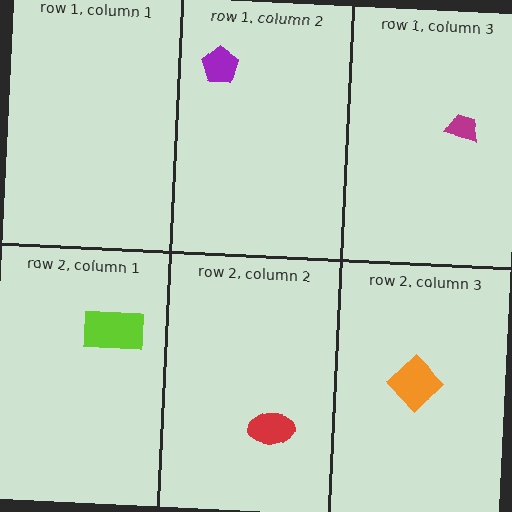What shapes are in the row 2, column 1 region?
The lime rectangle.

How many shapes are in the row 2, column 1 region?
1.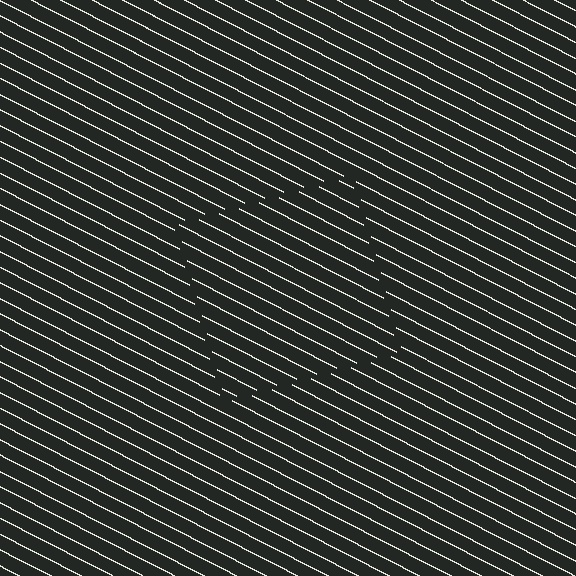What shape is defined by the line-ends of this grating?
An illusory square. The interior of the shape contains the same grating, shifted by half a period — the contour is defined by the phase discontinuity where line-ends from the inner and outer gratings abut.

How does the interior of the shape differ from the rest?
The interior of the shape contains the same grating, shifted by half a period — the contour is defined by the phase discontinuity where line-ends from the inner and outer gratings abut.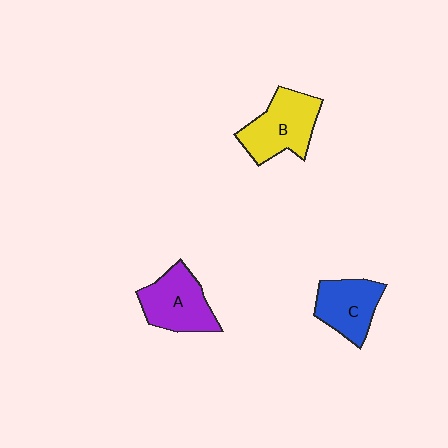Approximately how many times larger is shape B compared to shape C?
Approximately 1.2 times.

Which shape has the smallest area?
Shape C (blue).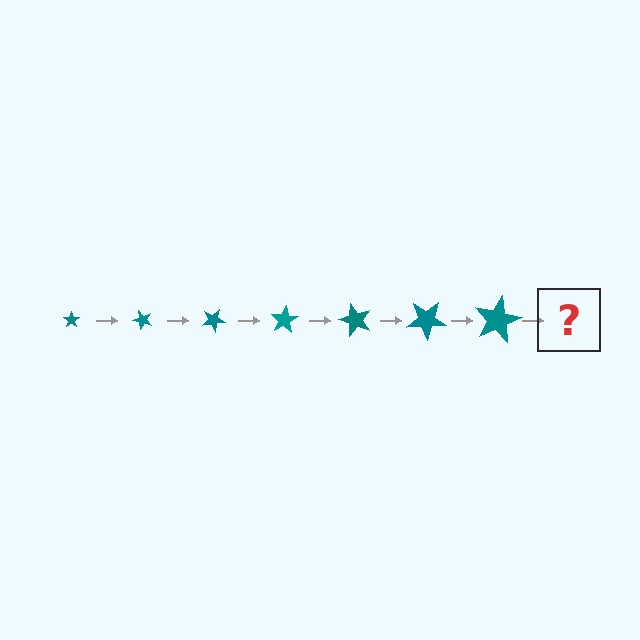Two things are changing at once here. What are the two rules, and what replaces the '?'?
The two rules are that the star grows larger each step and it rotates 50 degrees each step. The '?' should be a star, larger than the previous one and rotated 350 degrees from the start.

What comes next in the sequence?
The next element should be a star, larger than the previous one and rotated 350 degrees from the start.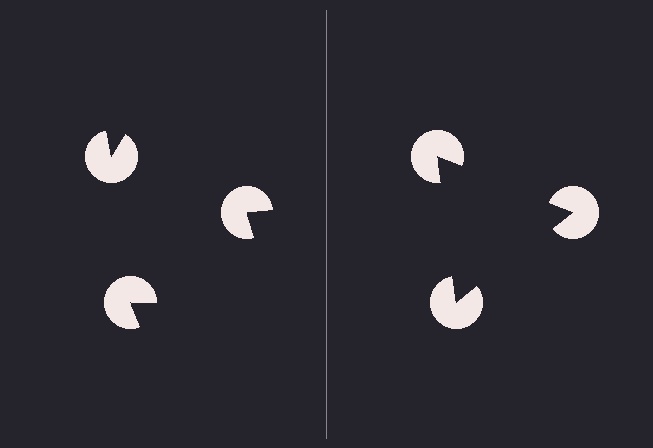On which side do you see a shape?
An illusory triangle appears on the right side. On the left side the wedge cuts are rotated, so no coherent shape forms.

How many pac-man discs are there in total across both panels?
6 — 3 on each side.